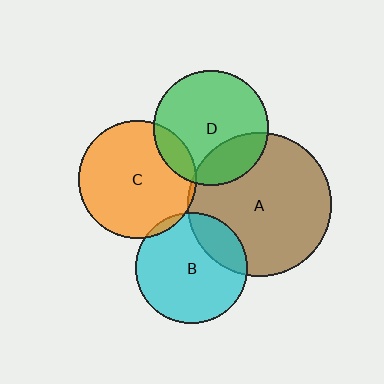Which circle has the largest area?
Circle A (brown).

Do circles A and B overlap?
Yes.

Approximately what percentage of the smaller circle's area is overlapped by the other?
Approximately 20%.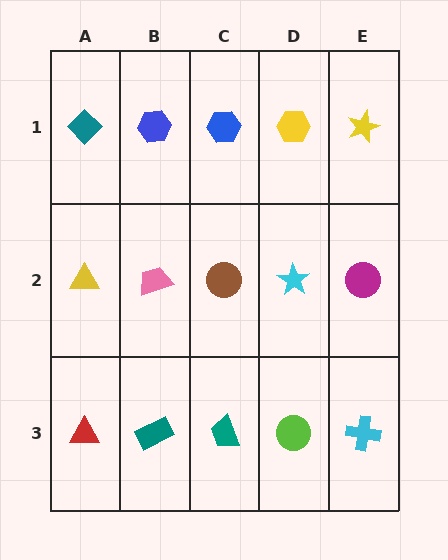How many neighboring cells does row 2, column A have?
3.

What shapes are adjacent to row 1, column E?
A magenta circle (row 2, column E), a yellow hexagon (row 1, column D).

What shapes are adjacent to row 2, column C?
A blue hexagon (row 1, column C), a teal trapezoid (row 3, column C), a pink trapezoid (row 2, column B), a cyan star (row 2, column D).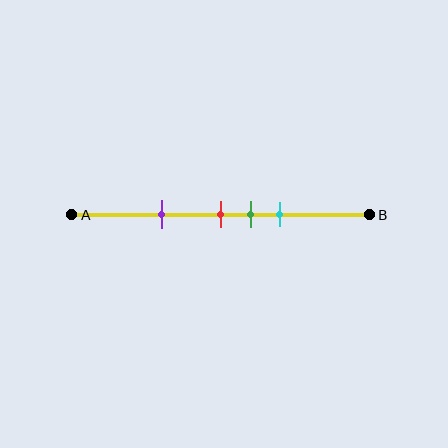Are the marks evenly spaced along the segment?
No, the marks are not evenly spaced.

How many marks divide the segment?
There are 4 marks dividing the segment.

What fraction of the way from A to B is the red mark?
The red mark is approximately 50% (0.5) of the way from A to B.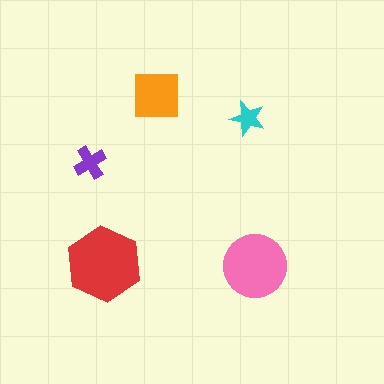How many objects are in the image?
There are 5 objects in the image.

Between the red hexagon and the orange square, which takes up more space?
The red hexagon.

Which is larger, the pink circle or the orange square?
The pink circle.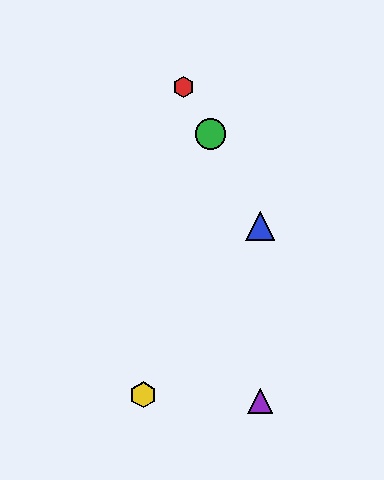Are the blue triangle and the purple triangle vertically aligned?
Yes, both are at x≈260.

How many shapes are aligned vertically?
2 shapes (the blue triangle, the purple triangle) are aligned vertically.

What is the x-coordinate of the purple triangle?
The purple triangle is at x≈260.